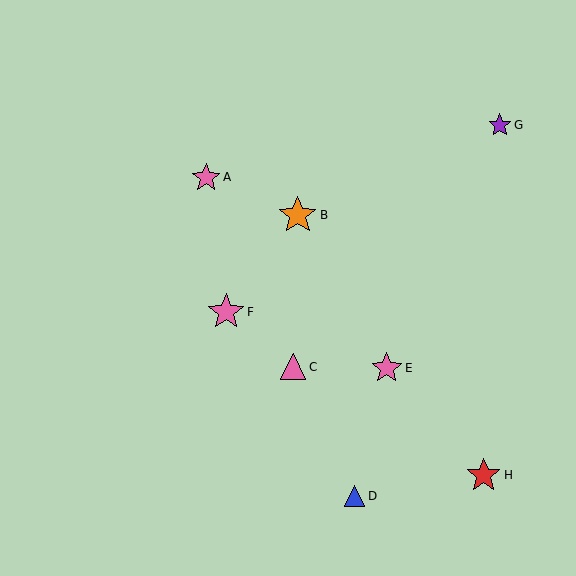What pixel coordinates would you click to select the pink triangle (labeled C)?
Click at (293, 367) to select the pink triangle C.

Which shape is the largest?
The orange star (labeled B) is the largest.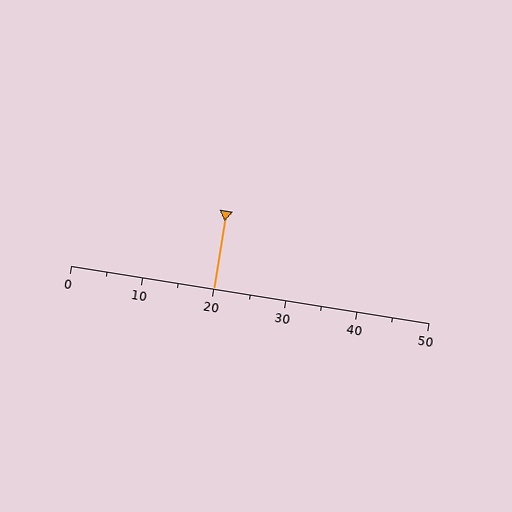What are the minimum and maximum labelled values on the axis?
The axis runs from 0 to 50.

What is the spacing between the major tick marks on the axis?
The major ticks are spaced 10 apart.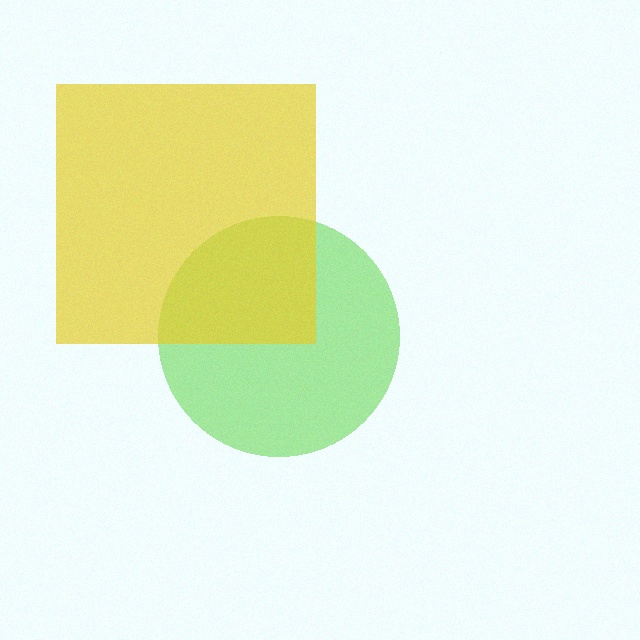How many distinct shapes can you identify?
There are 2 distinct shapes: a lime circle, a yellow square.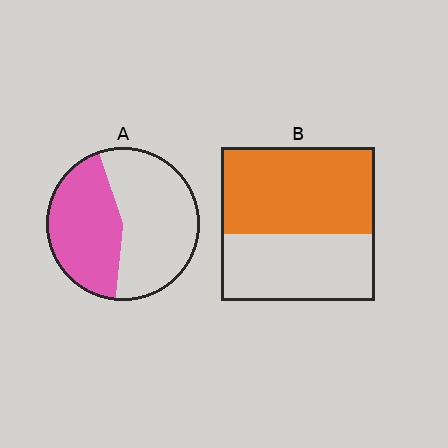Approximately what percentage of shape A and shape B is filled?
A is approximately 45% and B is approximately 55%.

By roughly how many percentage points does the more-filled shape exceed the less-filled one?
By roughly 15 percentage points (B over A).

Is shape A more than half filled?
No.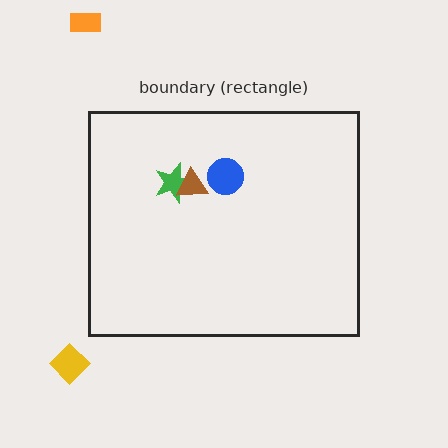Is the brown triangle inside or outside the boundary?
Inside.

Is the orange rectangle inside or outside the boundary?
Outside.